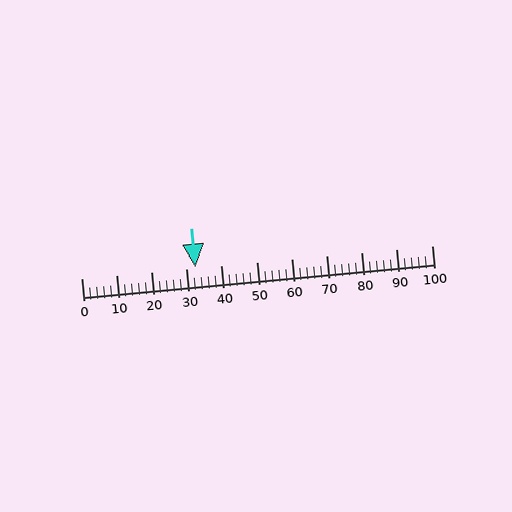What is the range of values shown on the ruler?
The ruler shows values from 0 to 100.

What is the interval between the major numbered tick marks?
The major tick marks are spaced 10 units apart.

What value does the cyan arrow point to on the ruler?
The cyan arrow points to approximately 32.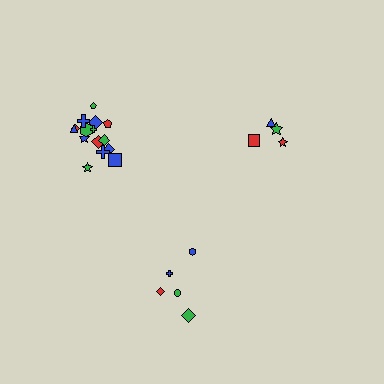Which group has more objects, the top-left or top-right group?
The top-left group.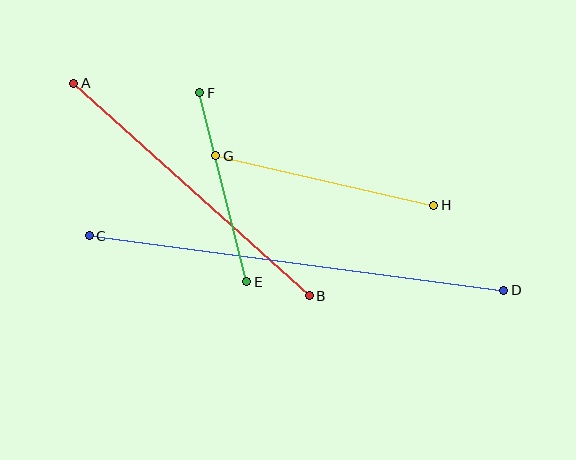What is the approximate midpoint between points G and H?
The midpoint is at approximately (325, 181) pixels.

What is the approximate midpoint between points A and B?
The midpoint is at approximately (192, 189) pixels.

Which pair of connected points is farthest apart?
Points C and D are farthest apart.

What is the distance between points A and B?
The distance is approximately 317 pixels.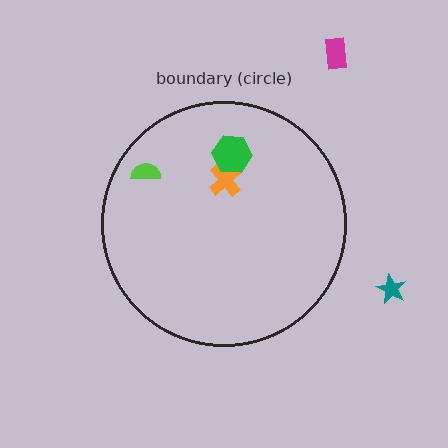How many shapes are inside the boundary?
3 inside, 2 outside.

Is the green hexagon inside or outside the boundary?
Inside.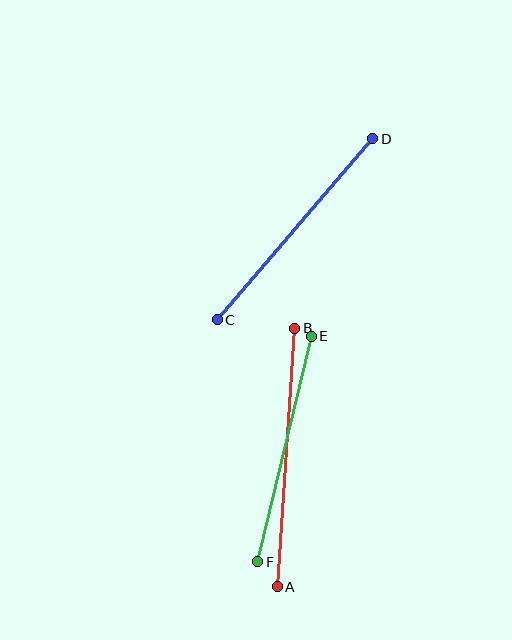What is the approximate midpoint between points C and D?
The midpoint is at approximately (295, 229) pixels.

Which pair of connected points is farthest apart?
Points A and B are farthest apart.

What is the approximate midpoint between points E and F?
The midpoint is at approximately (284, 449) pixels.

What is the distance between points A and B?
The distance is approximately 259 pixels.